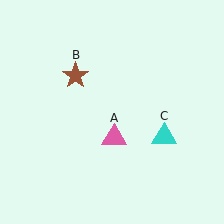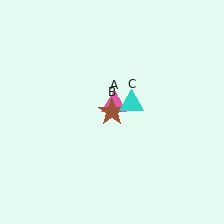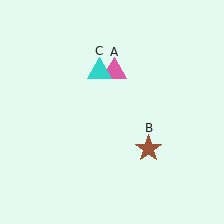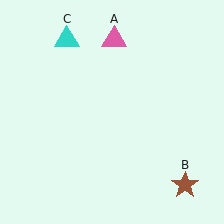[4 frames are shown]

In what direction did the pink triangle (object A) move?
The pink triangle (object A) moved up.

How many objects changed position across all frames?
3 objects changed position: pink triangle (object A), brown star (object B), cyan triangle (object C).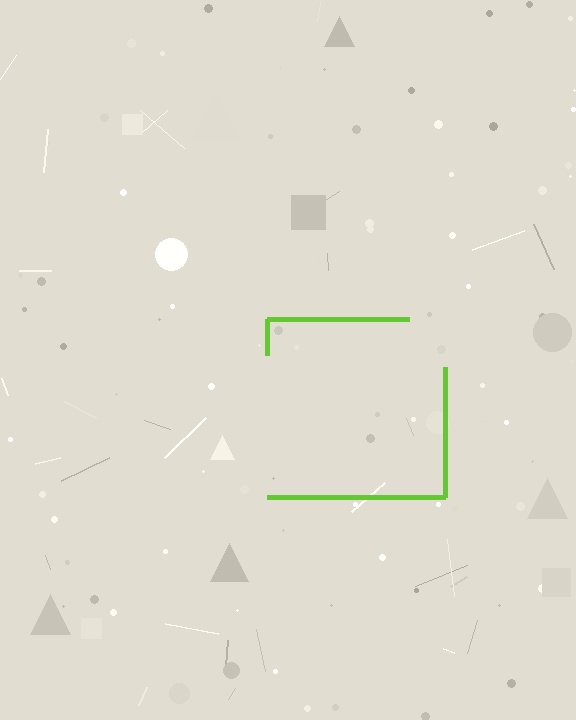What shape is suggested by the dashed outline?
The dashed outline suggests a square.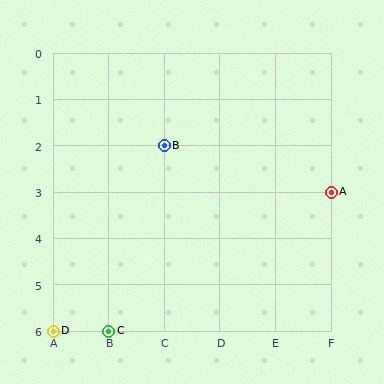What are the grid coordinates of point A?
Point A is at grid coordinates (F, 3).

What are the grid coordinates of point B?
Point B is at grid coordinates (C, 2).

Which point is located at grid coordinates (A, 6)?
Point D is at (A, 6).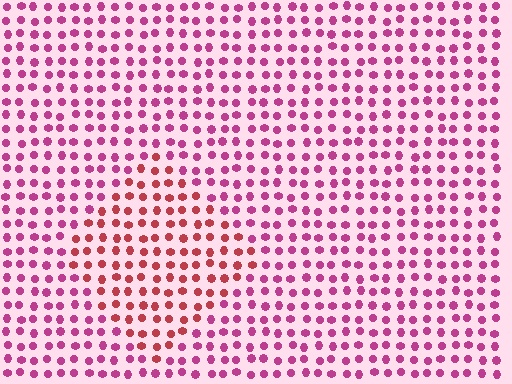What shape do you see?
I see a diamond.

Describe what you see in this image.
The image is filled with small magenta elements in a uniform arrangement. A diamond-shaped region is visible where the elements are tinted to a slightly different hue, forming a subtle color boundary.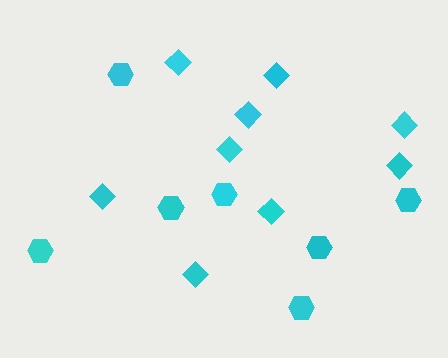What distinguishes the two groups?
There are 2 groups: one group of diamonds (9) and one group of hexagons (7).